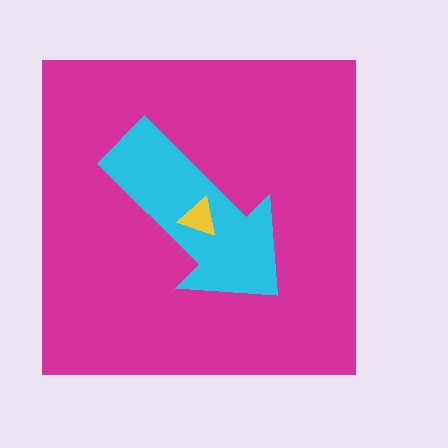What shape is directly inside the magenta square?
The cyan arrow.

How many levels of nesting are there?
3.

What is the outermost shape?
The magenta square.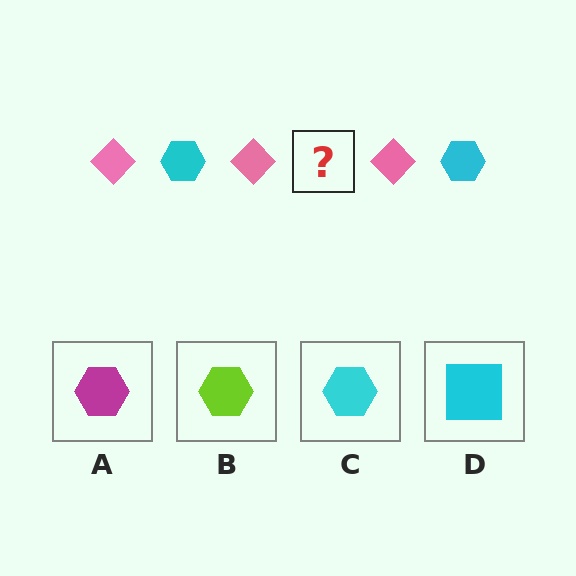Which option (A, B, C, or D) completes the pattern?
C.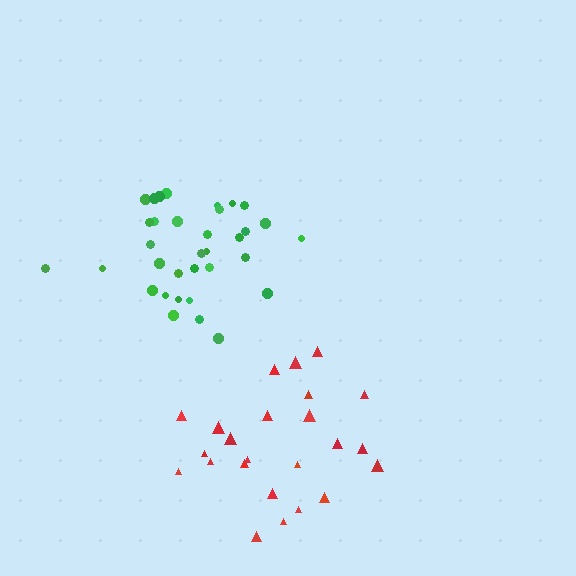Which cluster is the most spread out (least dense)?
Red.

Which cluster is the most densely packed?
Green.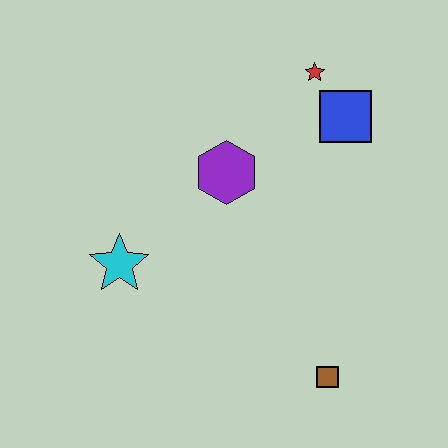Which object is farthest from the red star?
The brown square is farthest from the red star.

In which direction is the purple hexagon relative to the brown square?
The purple hexagon is above the brown square.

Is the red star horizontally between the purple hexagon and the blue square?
Yes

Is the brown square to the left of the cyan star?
No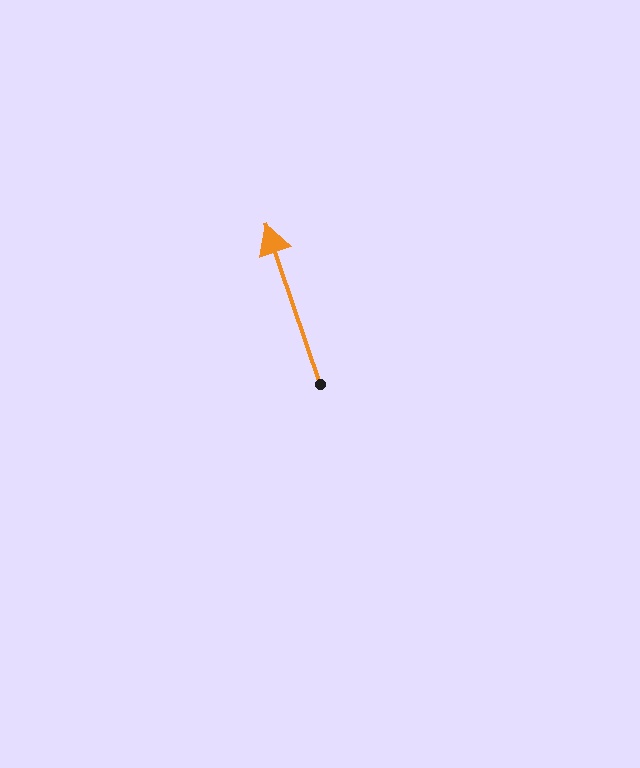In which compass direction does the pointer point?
North.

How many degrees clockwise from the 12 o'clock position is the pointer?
Approximately 341 degrees.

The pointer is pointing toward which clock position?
Roughly 11 o'clock.